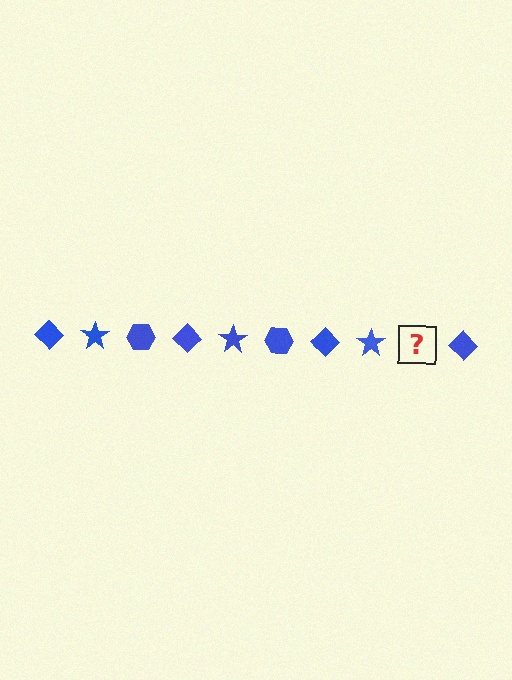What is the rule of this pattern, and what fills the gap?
The rule is that the pattern cycles through diamond, star, hexagon shapes in blue. The gap should be filled with a blue hexagon.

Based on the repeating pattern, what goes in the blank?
The blank should be a blue hexagon.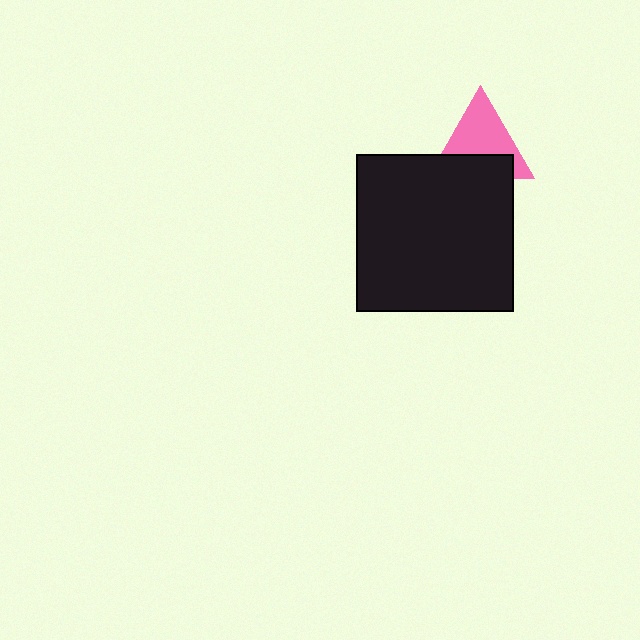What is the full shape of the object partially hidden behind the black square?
The partially hidden object is a pink triangle.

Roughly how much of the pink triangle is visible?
About half of it is visible (roughly 60%).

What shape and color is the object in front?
The object in front is a black square.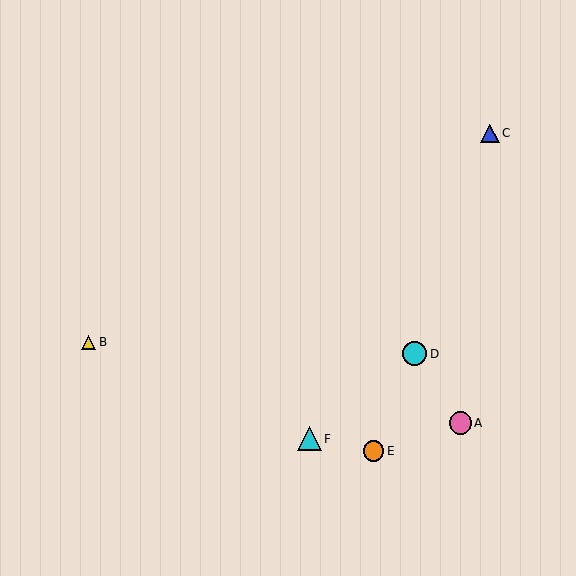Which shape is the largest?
The cyan circle (labeled D) is the largest.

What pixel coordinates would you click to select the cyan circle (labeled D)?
Click at (415, 354) to select the cyan circle D.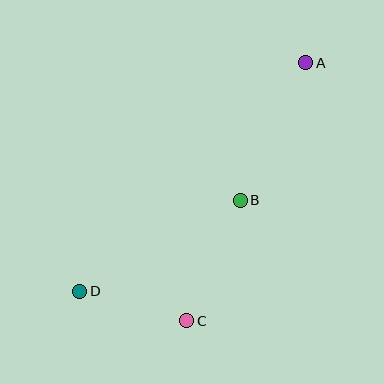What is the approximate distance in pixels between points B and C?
The distance between B and C is approximately 132 pixels.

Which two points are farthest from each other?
Points A and D are farthest from each other.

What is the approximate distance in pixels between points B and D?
The distance between B and D is approximately 185 pixels.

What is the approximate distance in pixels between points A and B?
The distance between A and B is approximately 152 pixels.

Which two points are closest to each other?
Points C and D are closest to each other.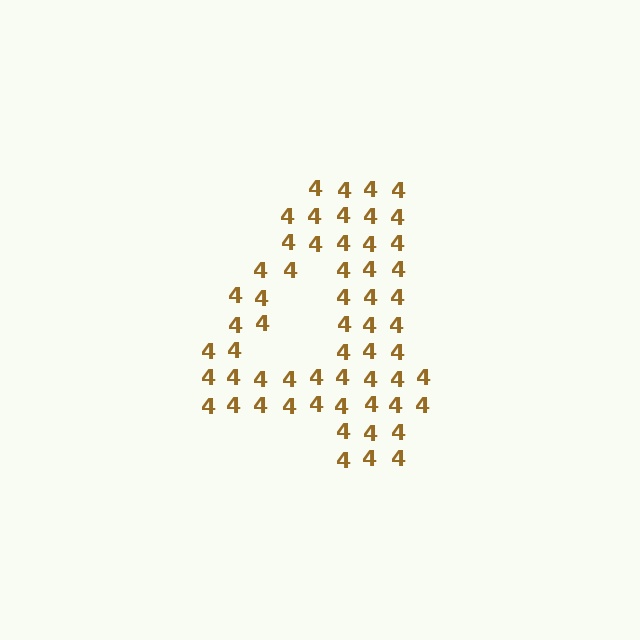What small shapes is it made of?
It is made of small digit 4's.